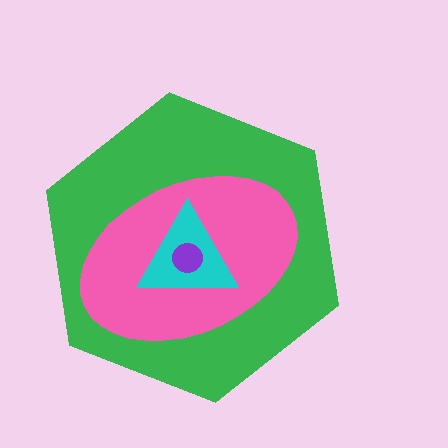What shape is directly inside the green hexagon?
The pink ellipse.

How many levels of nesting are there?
4.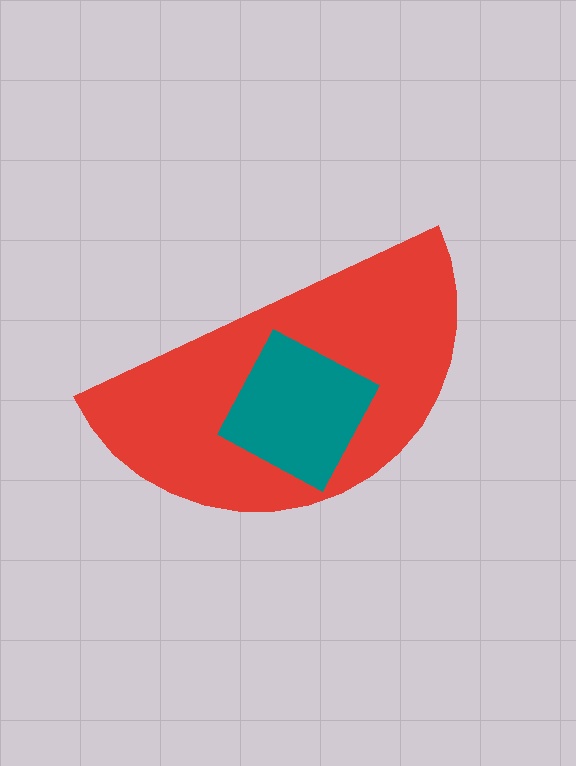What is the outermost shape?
The red semicircle.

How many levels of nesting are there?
2.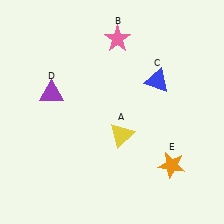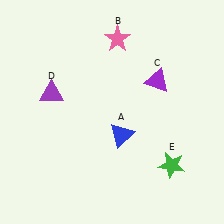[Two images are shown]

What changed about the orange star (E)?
In Image 1, E is orange. In Image 2, it changed to green.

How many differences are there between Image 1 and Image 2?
There are 3 differences between the two images.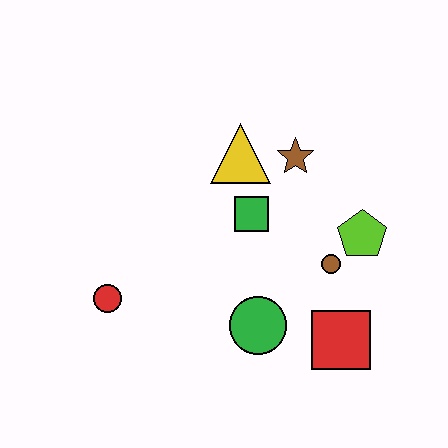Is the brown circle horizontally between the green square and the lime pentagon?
Yes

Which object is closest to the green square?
The yellow triangle is closest to the green square.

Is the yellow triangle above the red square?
Yes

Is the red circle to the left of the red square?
Yes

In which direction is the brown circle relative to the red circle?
The brown circle is to the right of the red circle.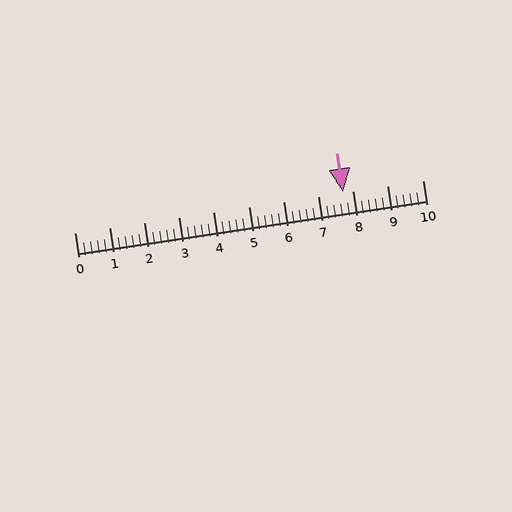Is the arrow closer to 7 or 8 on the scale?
The arrow is closer to 8.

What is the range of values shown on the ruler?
The ruler shows values from 0 to 10.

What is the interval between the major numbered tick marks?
The major tick marks are spaced 1 units apart.